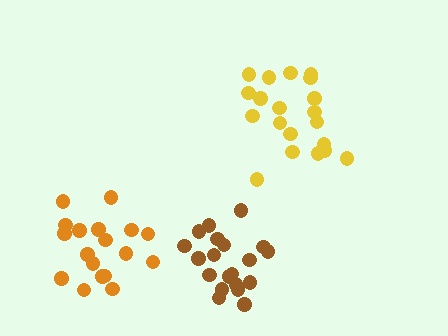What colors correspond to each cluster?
The clusters are colored: yellow, orange, brown.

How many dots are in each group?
Group 1: 20 dots, Group 2: 18 dots, Group 3: 20 dots (58 total).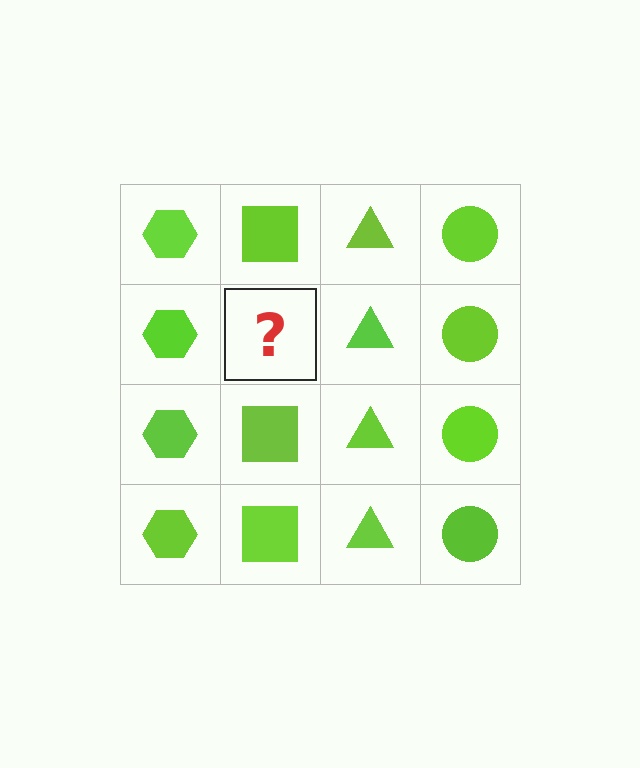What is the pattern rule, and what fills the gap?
The rule is that each column has a consistent shape. The gap should be filled with a lime square.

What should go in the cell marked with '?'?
The missing cell should contain a lime square.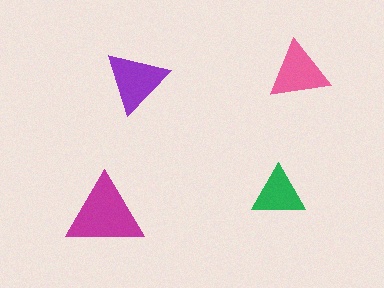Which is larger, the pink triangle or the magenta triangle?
The magenta one.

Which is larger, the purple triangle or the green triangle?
The purple one.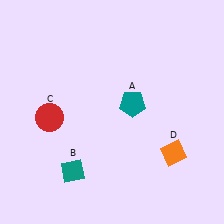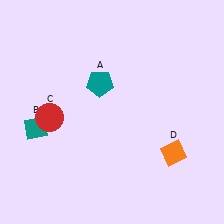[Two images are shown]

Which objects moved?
The objects that moved are: the teal pentagon (A), the teal diamond (B).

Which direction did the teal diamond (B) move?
The teal diamond (B) moved up.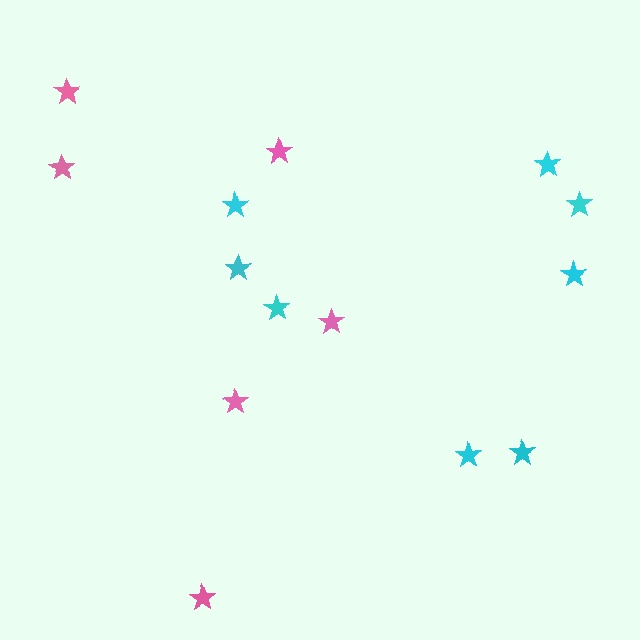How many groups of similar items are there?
There are 2 groups: one group of pink stars (6) and one group of cyan stars (8).